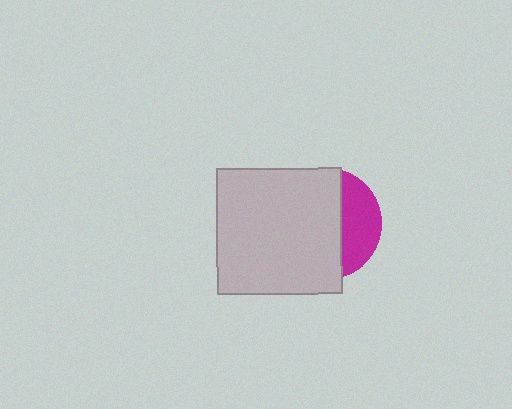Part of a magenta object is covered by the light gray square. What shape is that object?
It is a circle.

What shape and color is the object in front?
The object in front is a light gray square.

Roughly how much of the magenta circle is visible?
A small part of it is visible (roughly 33%).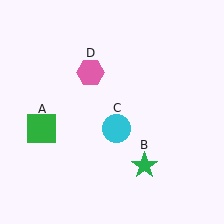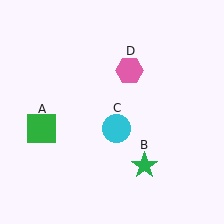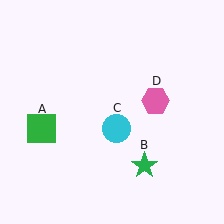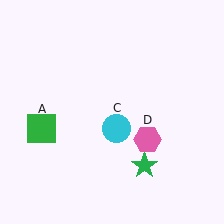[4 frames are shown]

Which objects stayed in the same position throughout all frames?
Green square (object A) and green star (object B) and cyan circle (object C) remained stationary.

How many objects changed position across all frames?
1 object changed position: pink hexagon (object D).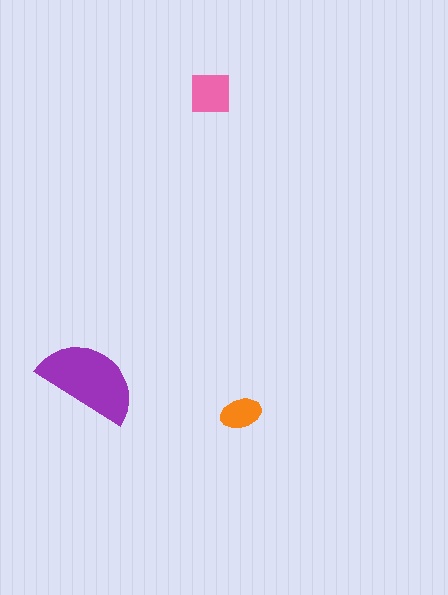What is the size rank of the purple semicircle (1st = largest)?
1st.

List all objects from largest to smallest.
The purple semicircle, the pink square, the orange ellipse.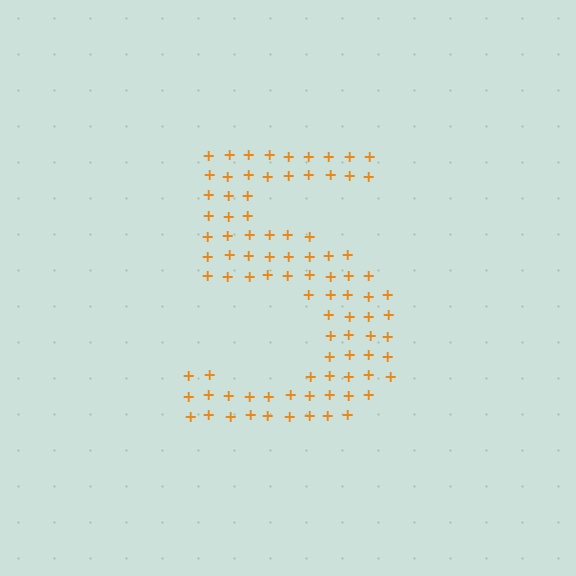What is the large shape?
The large shape is the digit 5.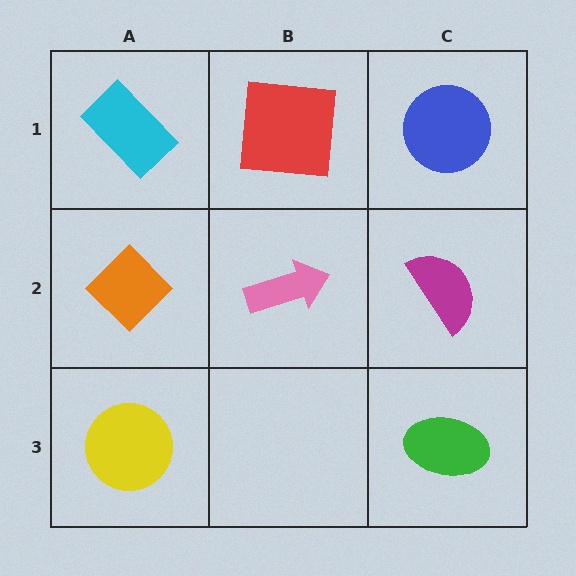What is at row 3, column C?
A green ellipse.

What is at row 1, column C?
A blue circle.